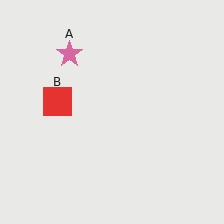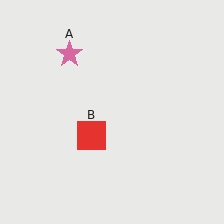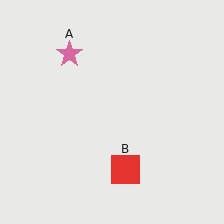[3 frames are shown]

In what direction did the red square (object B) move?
The red square (object B) moved down and to the right.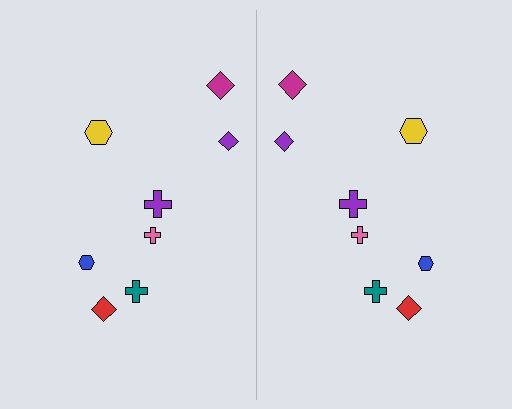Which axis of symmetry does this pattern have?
The pattern has a vertical axis of symmetry running through the center of the image.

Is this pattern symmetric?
Yes, this pattern has bilateral (reflection) symmetry.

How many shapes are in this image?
There are 16 shapes in this image.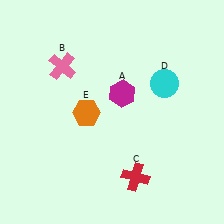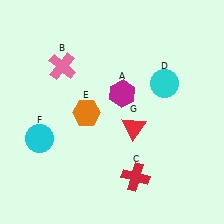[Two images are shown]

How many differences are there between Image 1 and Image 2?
There are 2 differences between the two images.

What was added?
A cyan circle (F), a red triangle (G) were added in Image 2.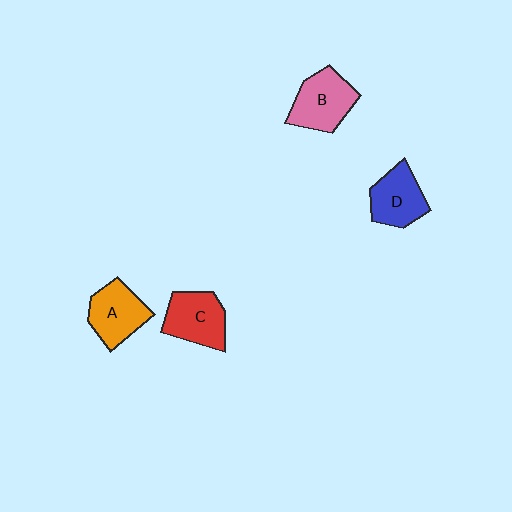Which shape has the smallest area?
Shape D (blue).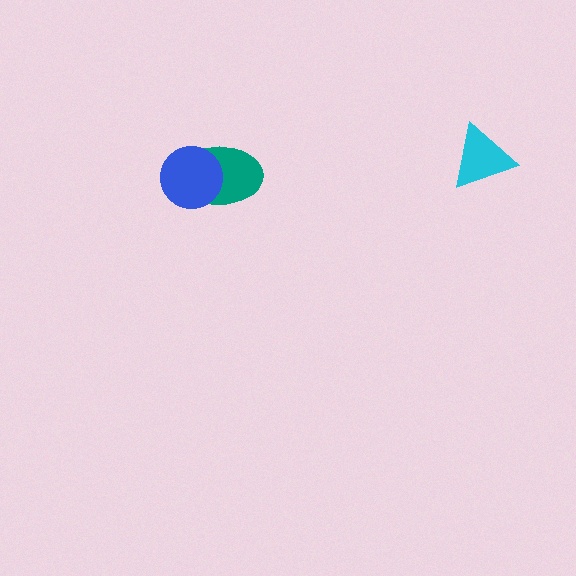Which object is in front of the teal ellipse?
The blue circle is in front of the teal ellipse.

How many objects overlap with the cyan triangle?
0 objects overlap with the cyan triangle.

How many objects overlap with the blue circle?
1 object overlaps with the blue circle.